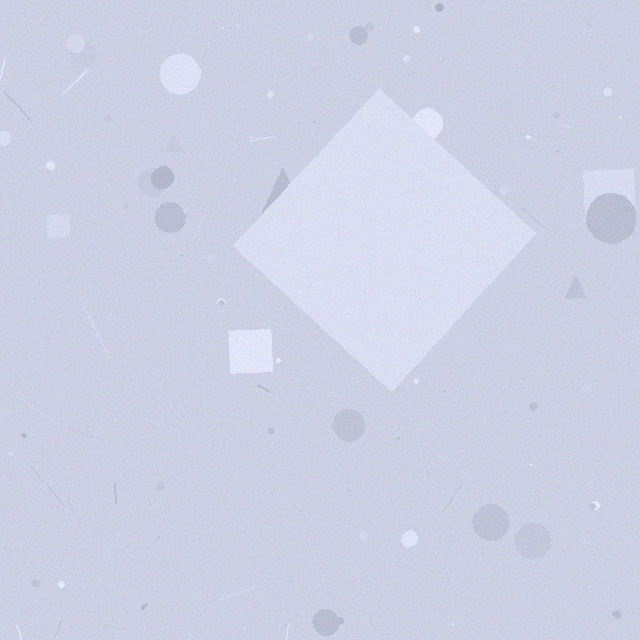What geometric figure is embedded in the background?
A diamond is embedded in the background.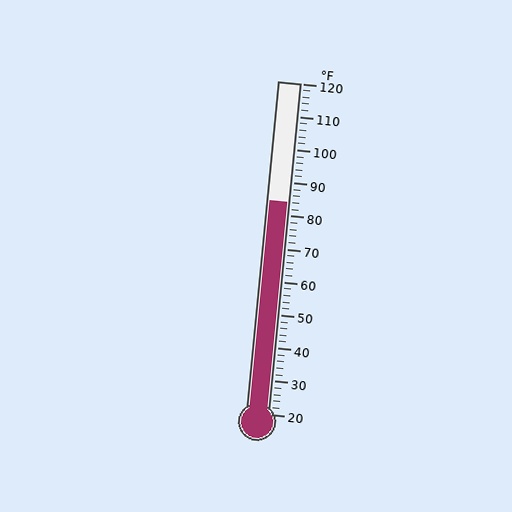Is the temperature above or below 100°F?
The temperature is below 100°F.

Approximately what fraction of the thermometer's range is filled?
The thermometer is filled to approximately 65% of its range.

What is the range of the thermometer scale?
The thermometer scale ranges from 20°F to 120°F.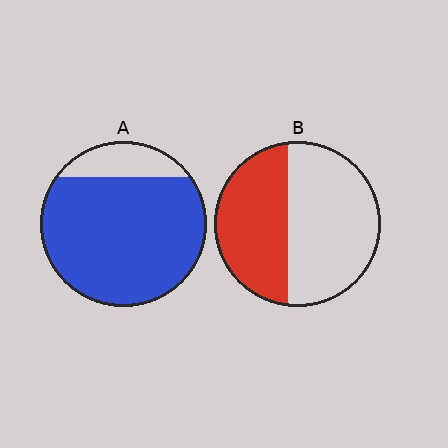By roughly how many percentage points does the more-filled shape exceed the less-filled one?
By roughly 40 percentage points (A over B).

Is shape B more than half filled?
No.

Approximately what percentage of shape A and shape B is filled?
A is approximately 85% and B is approximately 45%.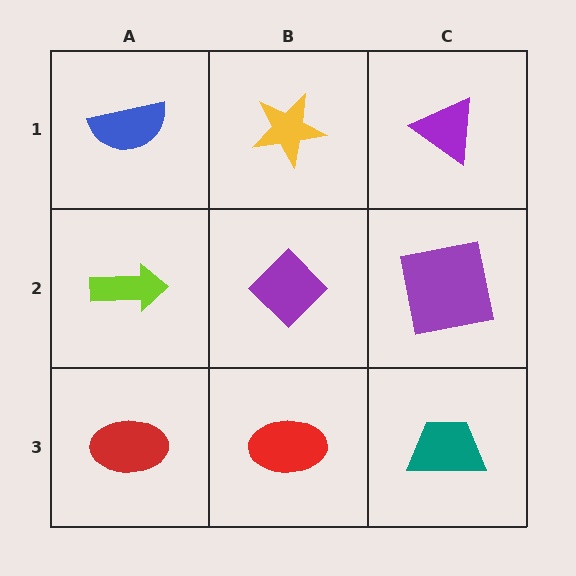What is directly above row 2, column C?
A purple triangle.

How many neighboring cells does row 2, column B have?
4.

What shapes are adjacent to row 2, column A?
A blue semicircle (row 1, column A), a red ellipse (row 3, column A), a purple diamond (row 2, column B).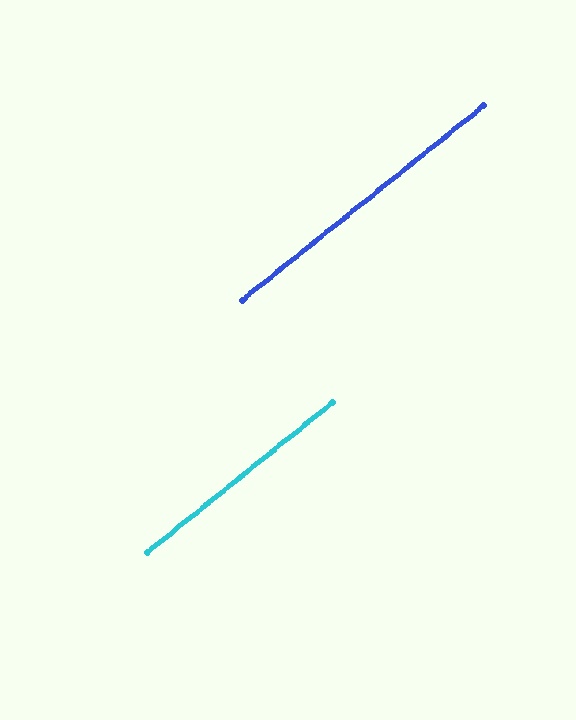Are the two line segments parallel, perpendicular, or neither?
Parallel — their directions differ by only 0.0°.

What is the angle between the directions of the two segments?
Approximately 0 degrees.